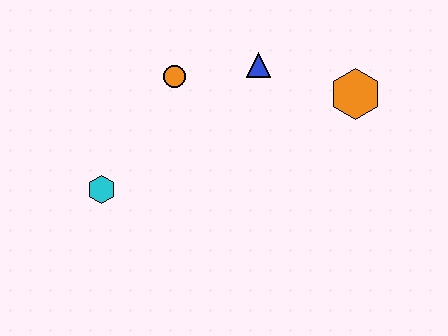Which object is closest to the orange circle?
The blue triangle is closest to the orange circle.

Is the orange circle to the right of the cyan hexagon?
Yes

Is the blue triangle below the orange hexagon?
No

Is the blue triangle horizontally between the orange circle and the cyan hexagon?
No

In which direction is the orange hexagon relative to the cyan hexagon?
The orange hexagon is to the right of the cyan hexagon.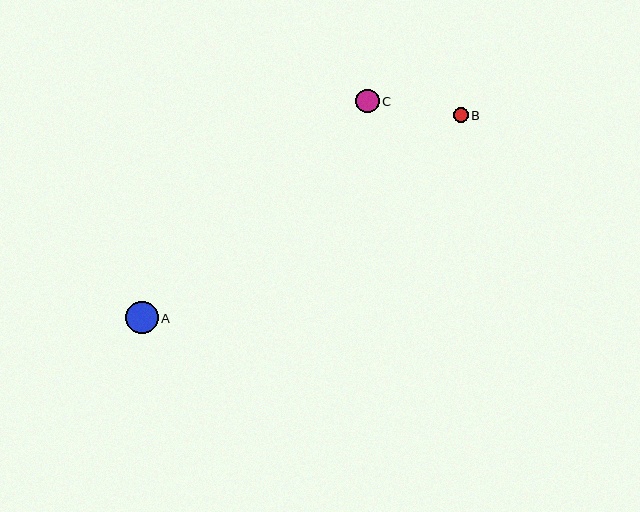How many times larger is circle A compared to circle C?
Circle A is approximately 1.4 times the size of circle C.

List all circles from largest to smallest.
From largest to smallest: A, C, B.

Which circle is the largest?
Circle A is the largest with a size of approximately 32 pixels.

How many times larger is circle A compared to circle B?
Circle A is approximately 2.1 times the size of circle B.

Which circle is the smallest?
Circle B is the smallest with a size of approximately 15 pixels.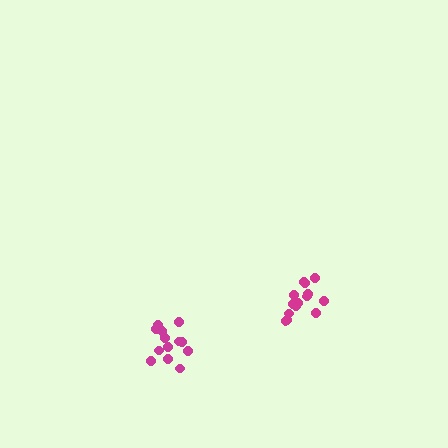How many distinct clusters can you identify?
There are 2 distinct clusters.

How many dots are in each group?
Group 1: 15 dots, Group 2: 13 dots (28 total).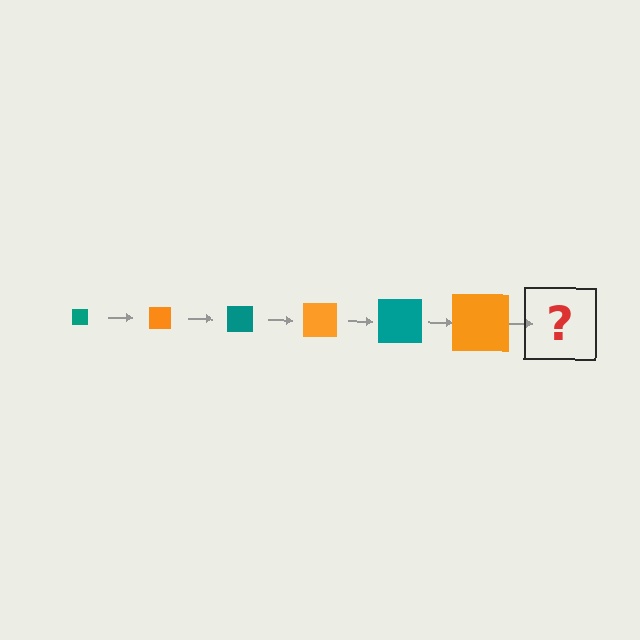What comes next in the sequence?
The next element should be a teal square, larger than the previous one.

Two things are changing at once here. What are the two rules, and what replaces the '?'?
The two rules are that the square grows larger each step and the color cycles through teal and orange. The '?' should be a teal square, larger than the previous one.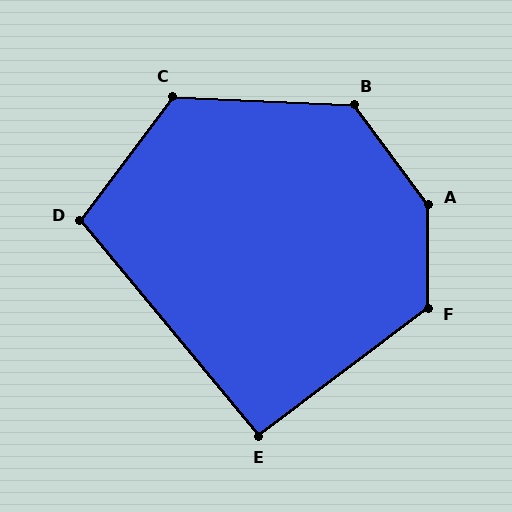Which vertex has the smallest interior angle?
E, at approximately 93 degrees.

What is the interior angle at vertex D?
Approximately 103 degrees (obtuse).